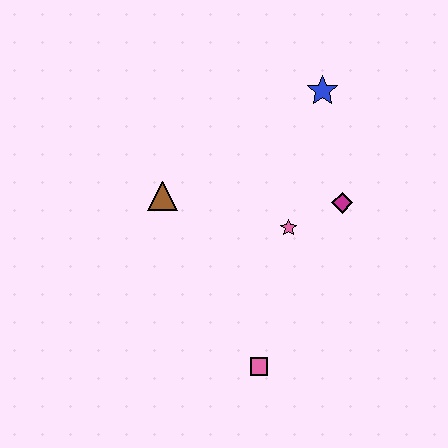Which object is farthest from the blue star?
The pink square is farthest from the blue star.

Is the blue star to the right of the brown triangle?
Yes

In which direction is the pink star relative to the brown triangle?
The pink star is to the right of the brown triangle.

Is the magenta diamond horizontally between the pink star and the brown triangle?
No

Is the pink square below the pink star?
Yes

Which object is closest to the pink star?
The magenta diamond is closest to the pink star.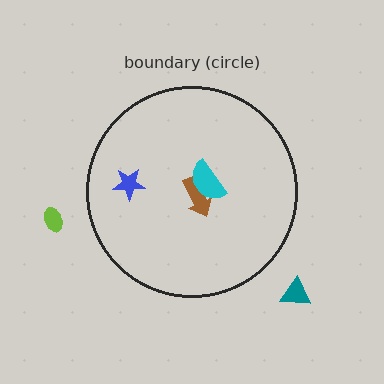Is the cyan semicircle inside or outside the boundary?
Inside.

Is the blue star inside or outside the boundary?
Inside.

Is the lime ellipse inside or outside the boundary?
Outside.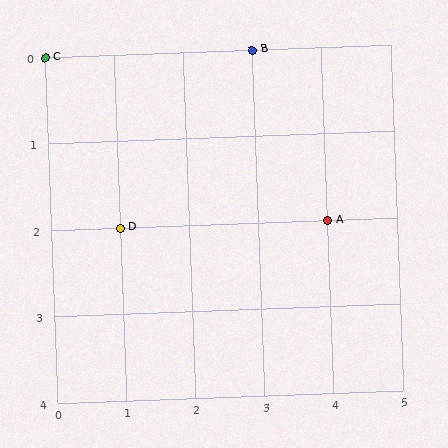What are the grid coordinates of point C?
Point C is at grid coordinates (0, 0).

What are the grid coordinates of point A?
Point A is at grid coordinates (4, 2).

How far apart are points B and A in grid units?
Points B and A are 1 column and 2 rows apart (about 2.2 grid units diagonally).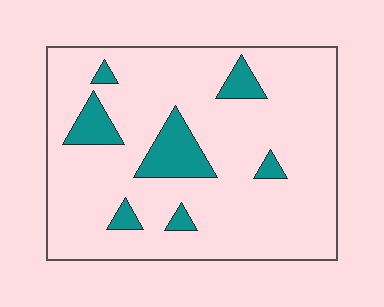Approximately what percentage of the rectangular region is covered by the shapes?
Approximately 15%.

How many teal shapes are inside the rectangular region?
7.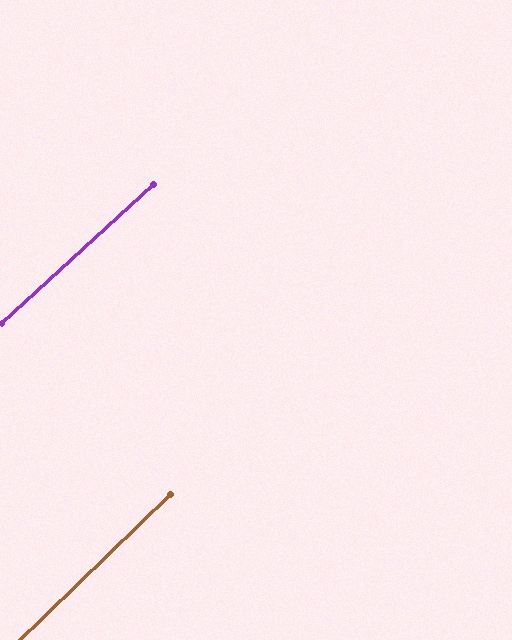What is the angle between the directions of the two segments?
Approximately 1 degree.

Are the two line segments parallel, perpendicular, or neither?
Parallel — their directions differ by only 1.4°.